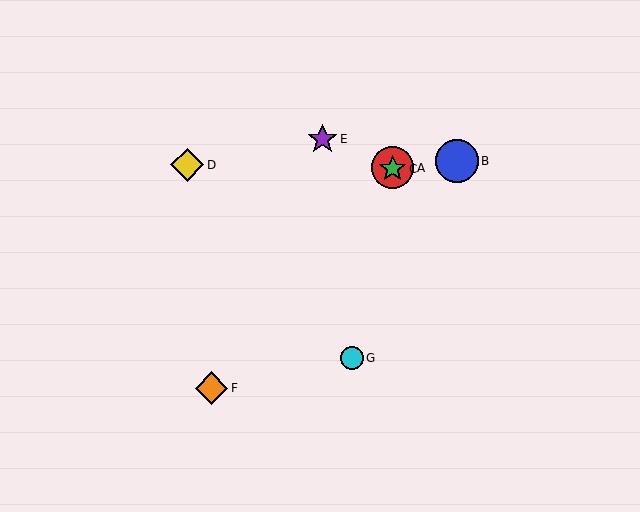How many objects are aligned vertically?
2 objects (A, C) are aligned vertically.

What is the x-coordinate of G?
Object G is at x≈352.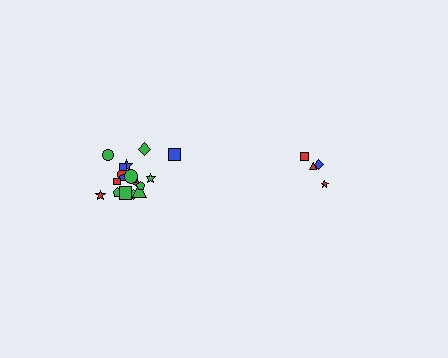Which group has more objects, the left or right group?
The left group.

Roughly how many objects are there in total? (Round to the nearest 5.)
Roughly 20 objects in total.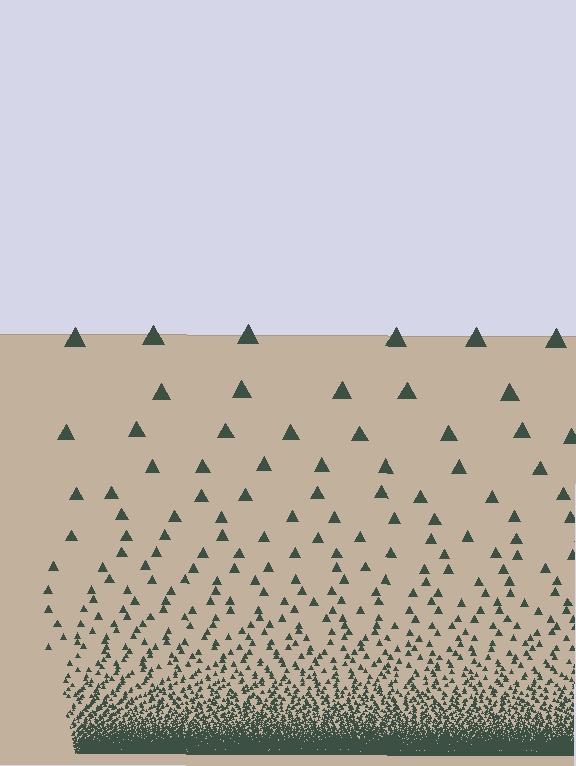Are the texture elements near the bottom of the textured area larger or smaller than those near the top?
Smaller. The gradient is inverted — elements near the bottom are smaller and denser.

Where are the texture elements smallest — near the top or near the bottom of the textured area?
Near the bottom.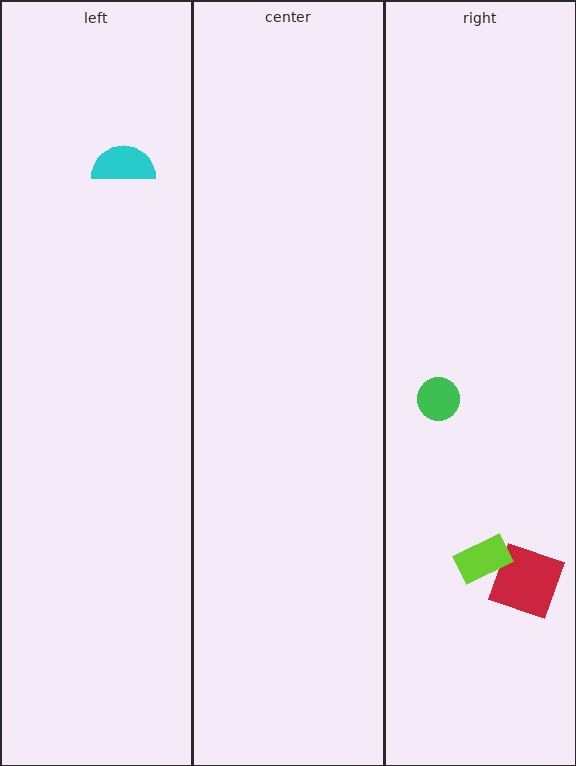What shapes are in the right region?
The red square, the lime rectangle, the green circle.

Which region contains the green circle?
The right region.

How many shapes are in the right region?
3.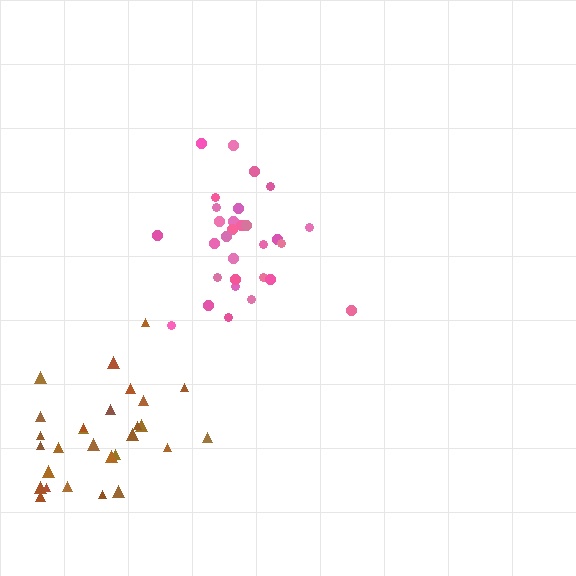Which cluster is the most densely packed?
Pink.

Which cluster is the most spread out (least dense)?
Brown.